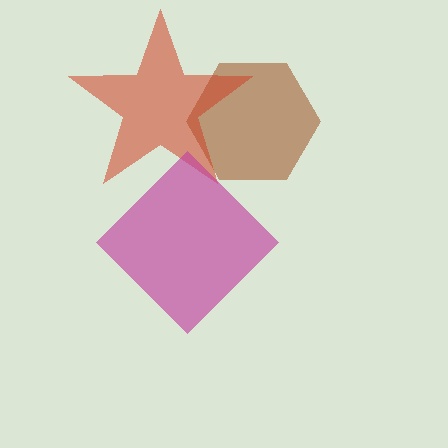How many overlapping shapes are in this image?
There are 3 overlapping shapes in the image.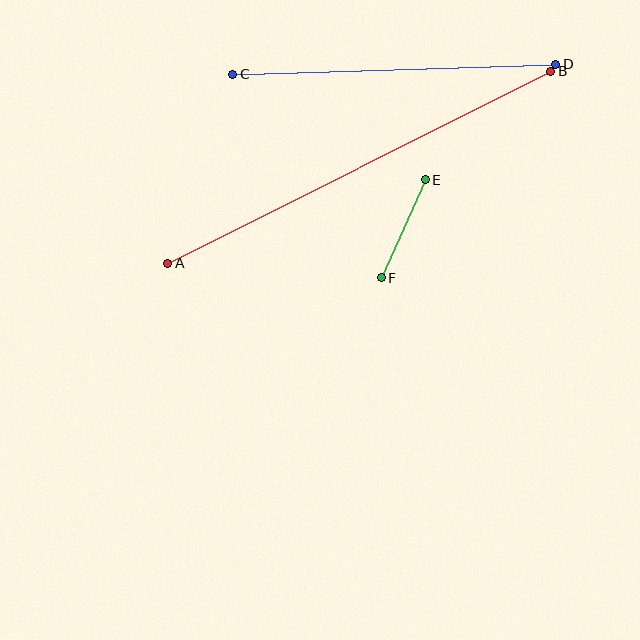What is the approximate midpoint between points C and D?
The midpoint is at approximately (394, 69) pixels.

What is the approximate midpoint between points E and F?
The midpoint is at approximately (403, 229) pixels.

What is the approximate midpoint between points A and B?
The midpoint is at approximately (359, 167) pixels.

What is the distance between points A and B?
The distance is approximately 428 pixels.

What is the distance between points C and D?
The distance is approximately 323 pixels.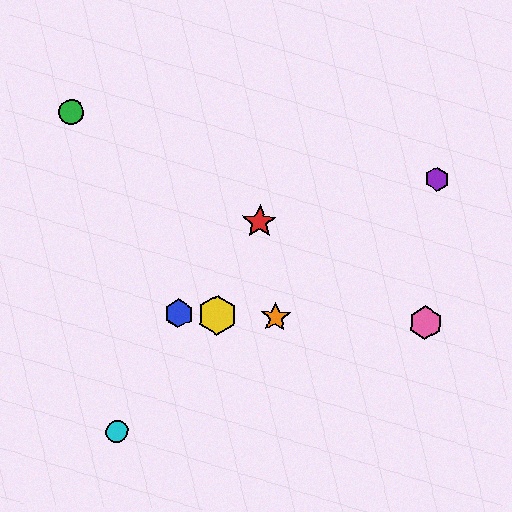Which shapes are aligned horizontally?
The blue hexagon, the yellow hexagon, the orange star, the pink hexagon are aligned horizontally.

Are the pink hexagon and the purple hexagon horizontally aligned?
No, the pink hexagon is at y≈323 and the purple hexagon is at y≈179.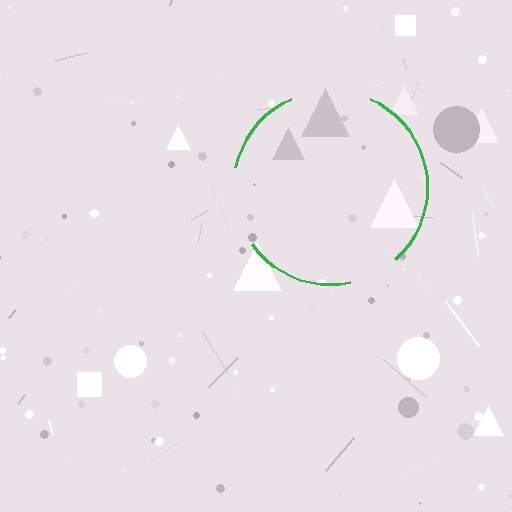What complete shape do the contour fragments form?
The contour fragments form a circle.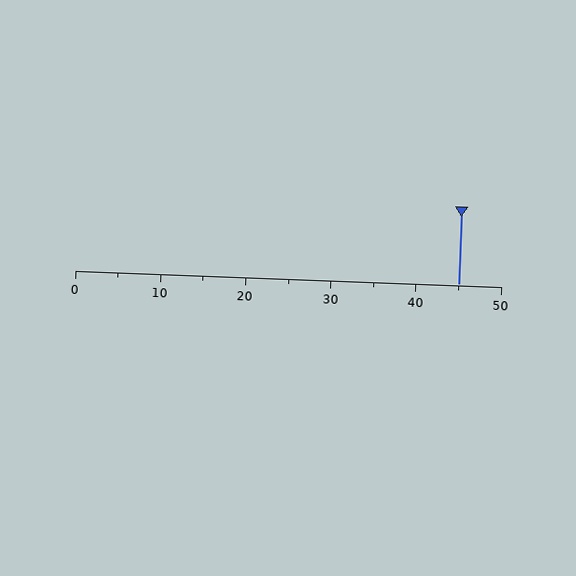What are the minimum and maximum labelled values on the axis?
The axis runs from 0 to 50.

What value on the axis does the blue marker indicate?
The marker indicates approximately 45.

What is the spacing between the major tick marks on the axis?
The major ticks are spaced 10 apart.